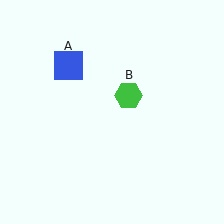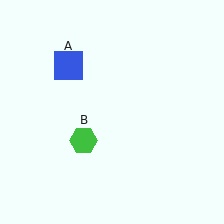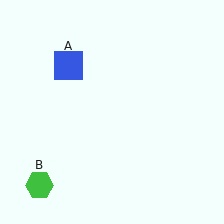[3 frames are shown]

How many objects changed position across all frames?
1 object changed position: green hexagon (object B).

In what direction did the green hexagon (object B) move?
The green hexagon (object B) moved down and to the left.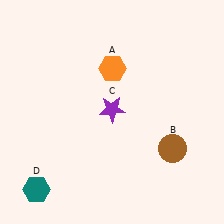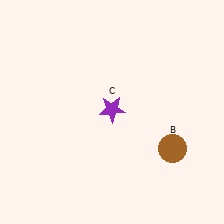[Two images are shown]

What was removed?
The orange hexagon (A), the teal hexagon (D) were removed in Image 2.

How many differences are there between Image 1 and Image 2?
There are 2 differences between the two images.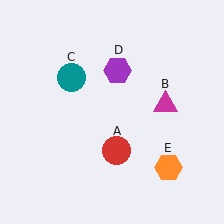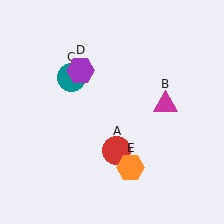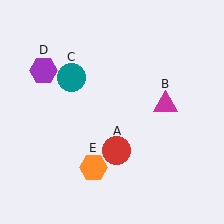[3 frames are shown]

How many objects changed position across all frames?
2 objects changed position: purple hexagon (object D), orange hexagon (object E).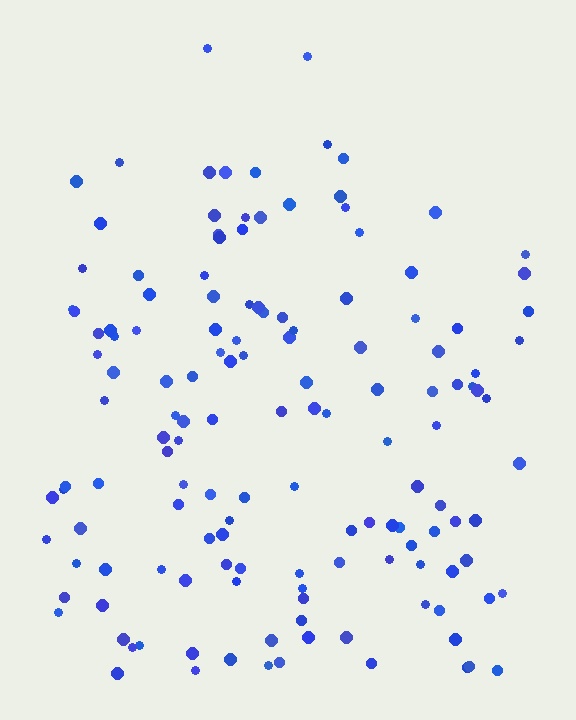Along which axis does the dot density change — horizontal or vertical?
Vertical.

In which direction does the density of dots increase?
From top to bottom, with the bottom side densest.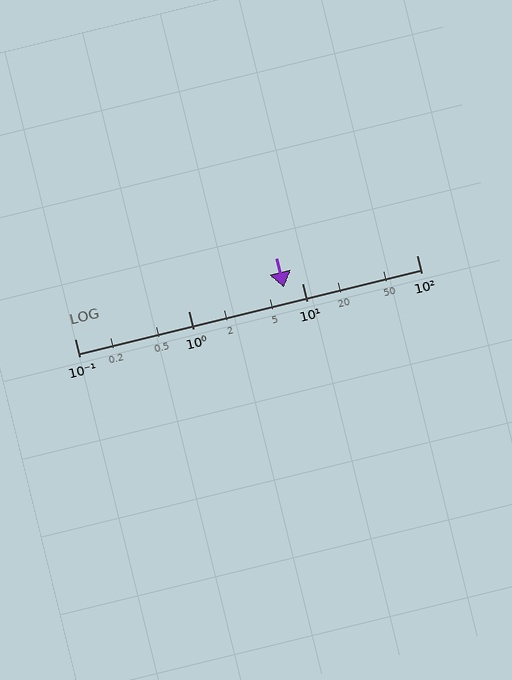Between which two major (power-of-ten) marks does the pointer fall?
The pointer is between 1 and 10.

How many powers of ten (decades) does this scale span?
The scale spans 3 decades, from 0.1 to 100.